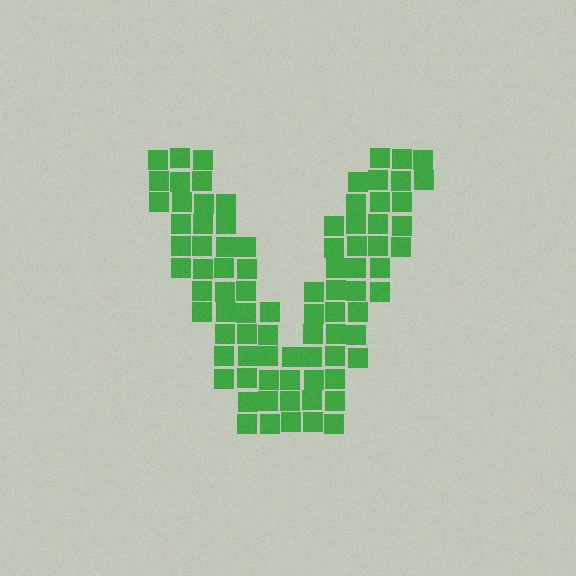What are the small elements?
The small elements are squares.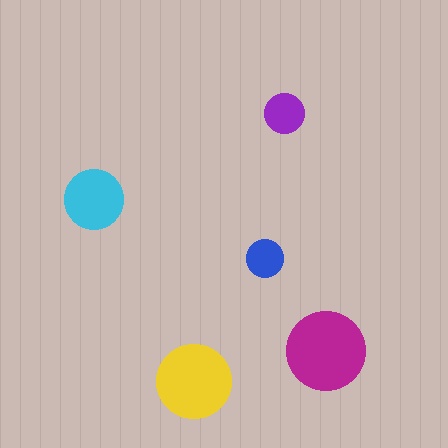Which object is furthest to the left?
The cyan circle is leftmost.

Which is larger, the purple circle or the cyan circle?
The cyan one.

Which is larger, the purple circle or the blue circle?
The purple one.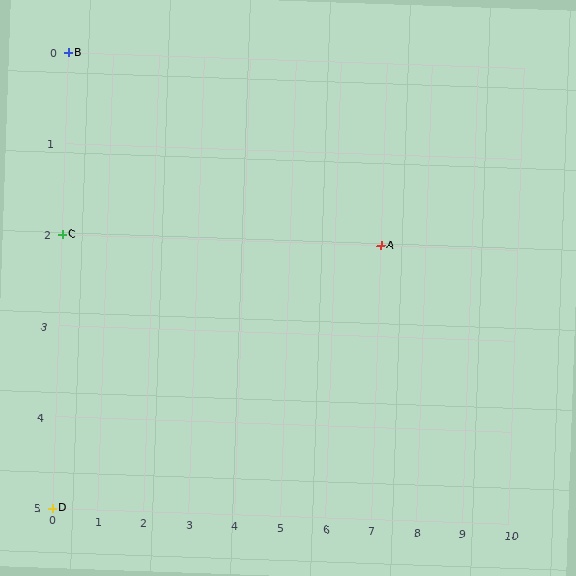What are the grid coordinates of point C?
Point C is at grid coordinates (0, 2).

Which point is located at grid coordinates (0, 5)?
Point D is at (0, 5).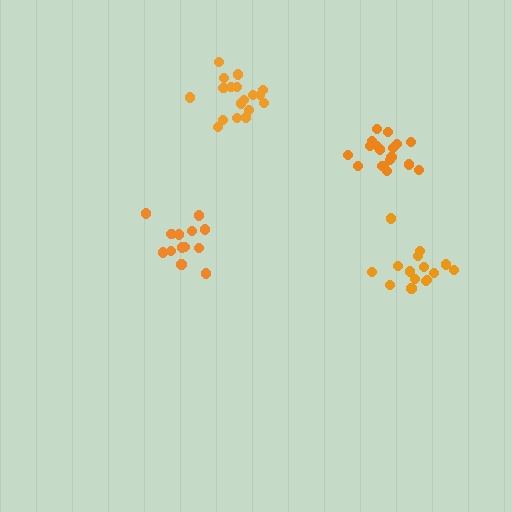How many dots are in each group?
Group 1: 18 dots, Group 2: 13 dots, Group 3: 15 dots, Group 4: 18 dots (64 total).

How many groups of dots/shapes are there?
There are 4 groups.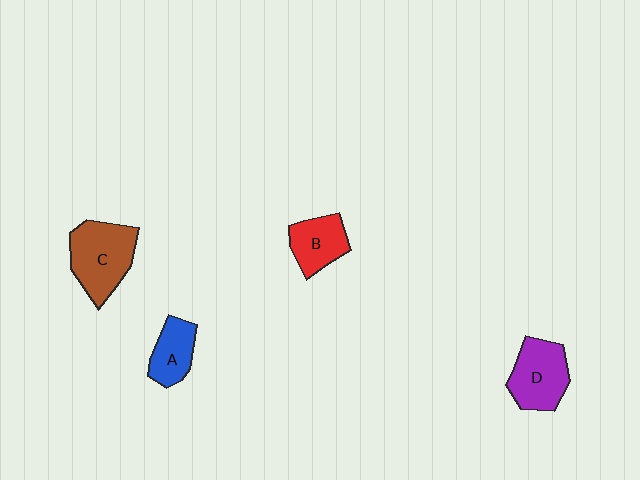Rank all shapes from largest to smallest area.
From largest to smallest: C (brown), D (purple), B (red), A (blue).